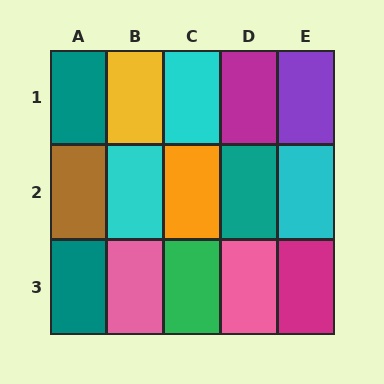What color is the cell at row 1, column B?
Yellow.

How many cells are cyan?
3 cells are cyan.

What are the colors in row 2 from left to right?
Brown, cyan, orange, teal, cyan.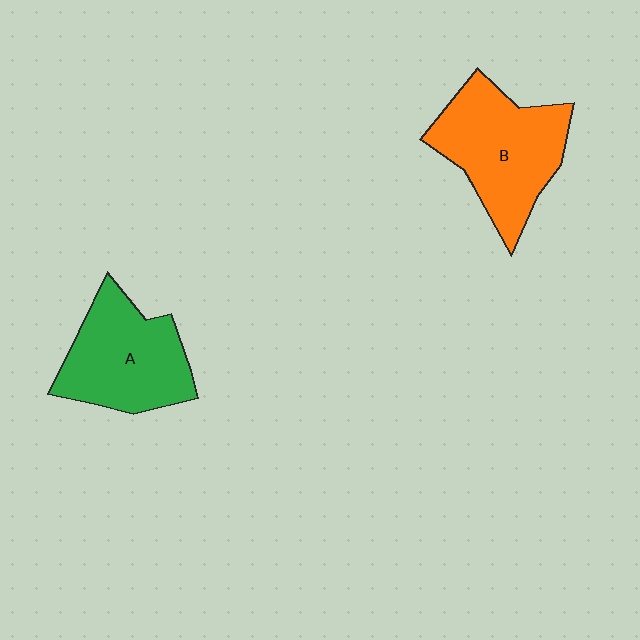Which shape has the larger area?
Shape B (orange).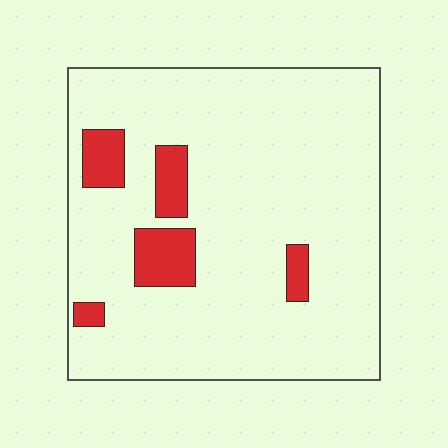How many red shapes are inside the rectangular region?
5.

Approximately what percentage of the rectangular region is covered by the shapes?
Approximately 10%.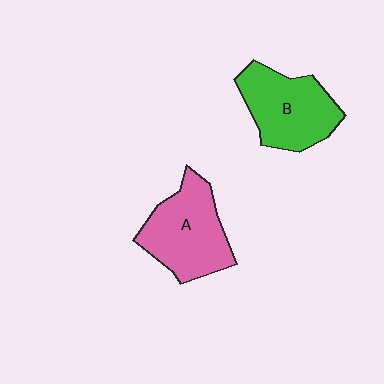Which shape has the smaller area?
Shape B (green).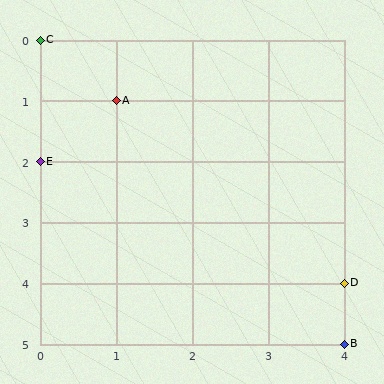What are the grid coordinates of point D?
Point D is at grid coordinates (4, 4).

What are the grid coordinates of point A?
Point A is at grid coordinates (1, 1).